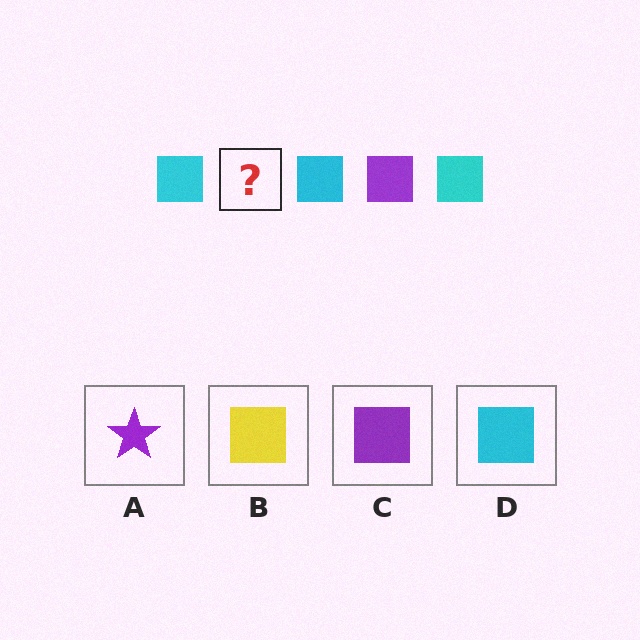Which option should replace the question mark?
Option C.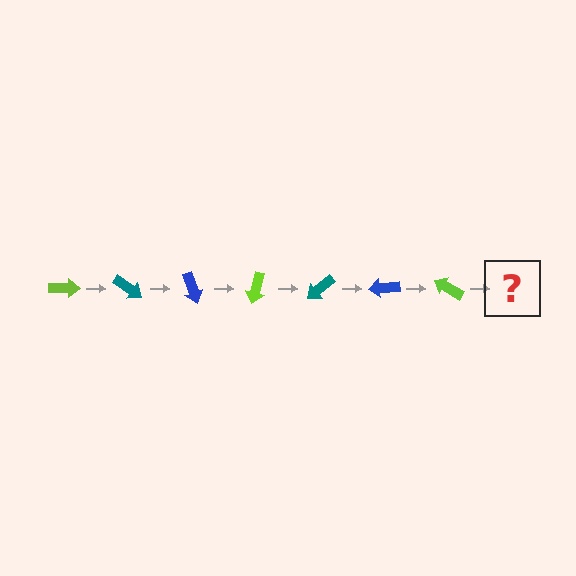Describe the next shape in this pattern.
It should be a teal arrow, rotated 245 degrees from the start.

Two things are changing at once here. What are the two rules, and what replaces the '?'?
The two rules are that it rotates 35 degrees each step and the color cycles through lime, teal, and blue. The '?' should be a teal arrow, rotated 245 degrees from the start.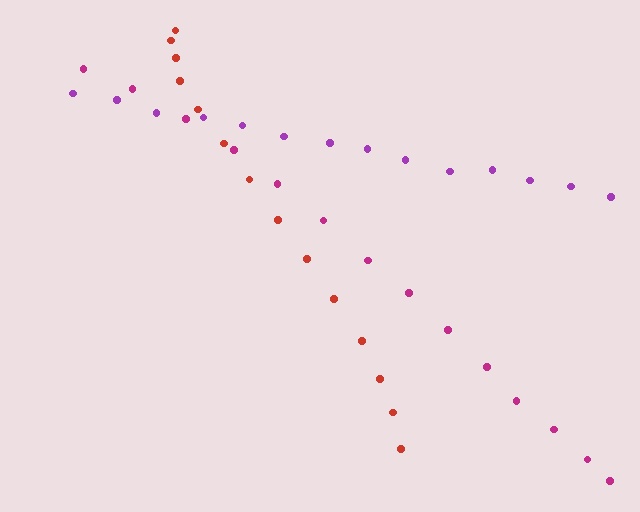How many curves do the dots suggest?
There are 3 distinct paths.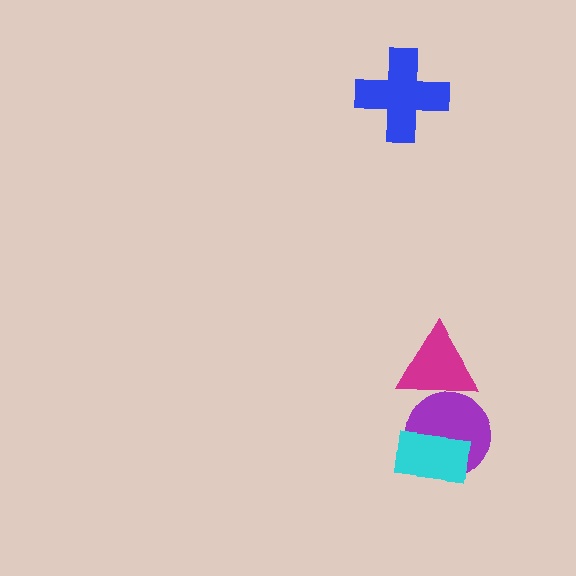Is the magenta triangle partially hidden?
Yes, it is partially covered by another shape.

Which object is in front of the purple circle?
The cyan rectangle is in front of the purple circle.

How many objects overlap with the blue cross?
0 objects overlap with the blue cross.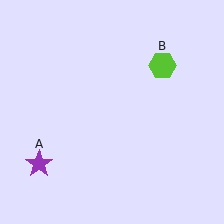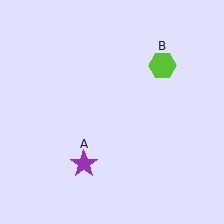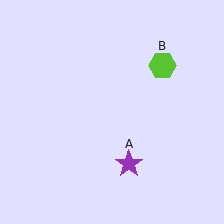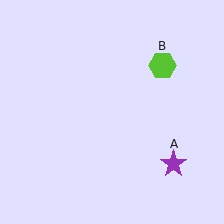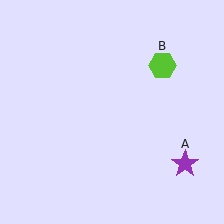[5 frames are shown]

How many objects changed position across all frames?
1 object changed position: purple star (object A).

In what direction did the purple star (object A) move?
The purple star (object A) moved right.